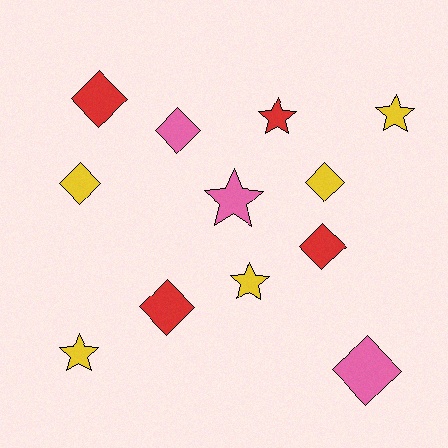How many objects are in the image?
There are 12 objects.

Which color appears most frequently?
Yellow, with 5 objects.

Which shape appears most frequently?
Diamond, with 7 objects.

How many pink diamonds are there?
There are 2 pink diamonds.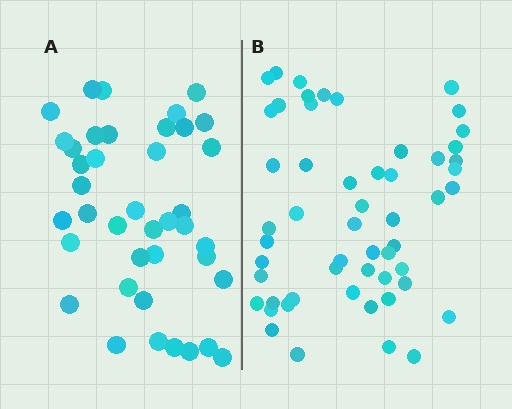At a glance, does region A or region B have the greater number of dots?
Region B (the right region) has more dots.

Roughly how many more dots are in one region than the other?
Region B has approximately 15 more dots than region A.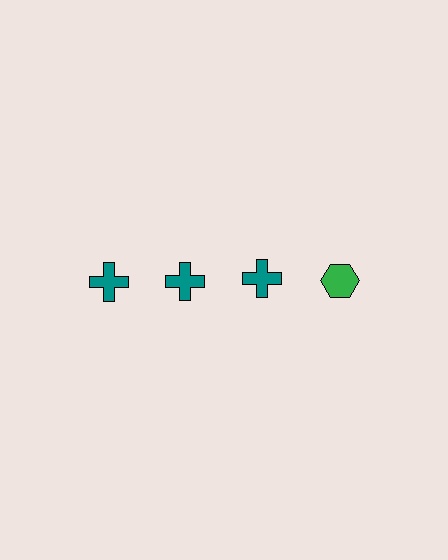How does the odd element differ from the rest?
It differs in both color (green instead of teal) and shape (hexagon instead of cross).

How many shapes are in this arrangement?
There are 4 shapes arranged in a grid pattern.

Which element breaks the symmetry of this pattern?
The green hexagon in the top row, second from right column breaks the symmetry. All other shapes are teal crosses.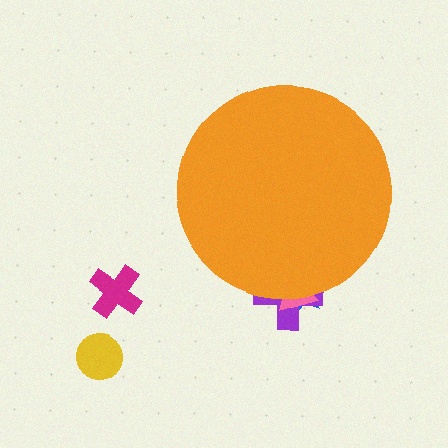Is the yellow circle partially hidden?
No, the yellow circle is fully visible.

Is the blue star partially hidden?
Yes, the blue star is partially hidden behind the orange circle.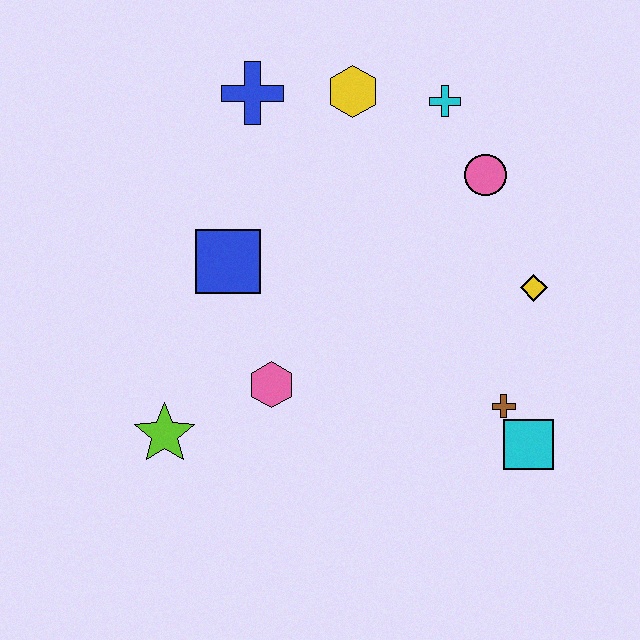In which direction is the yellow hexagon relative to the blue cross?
The yellow hexagon is to the right of the blue cross.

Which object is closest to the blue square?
The pink hexagon is closest to the blue square.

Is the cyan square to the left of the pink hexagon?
No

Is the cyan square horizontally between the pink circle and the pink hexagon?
No